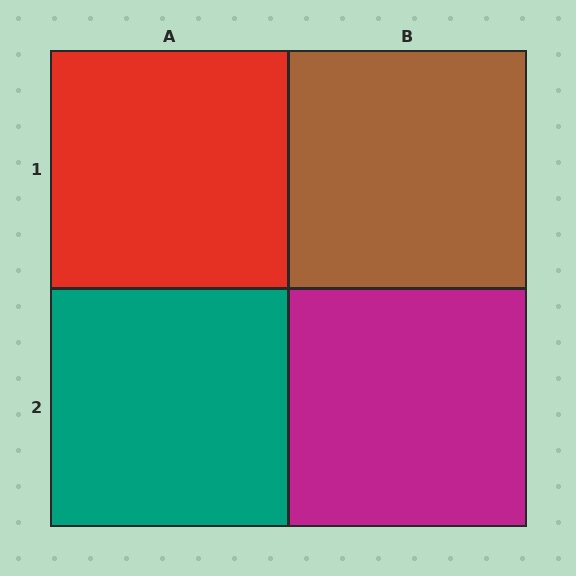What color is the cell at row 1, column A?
Red.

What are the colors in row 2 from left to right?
Teal, magenta.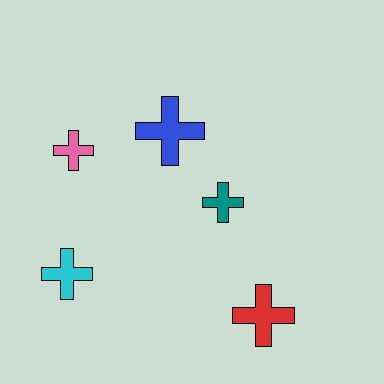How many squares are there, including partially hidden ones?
There are no squares.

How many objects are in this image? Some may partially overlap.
There are 5 objects.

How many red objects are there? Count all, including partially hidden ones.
There is 1 red object.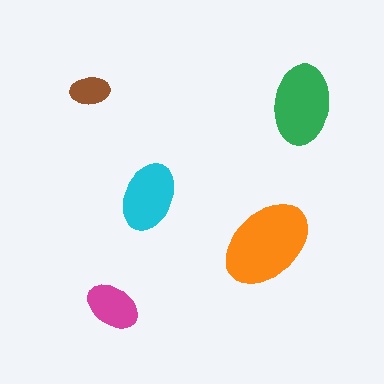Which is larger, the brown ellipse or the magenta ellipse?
The magenta one.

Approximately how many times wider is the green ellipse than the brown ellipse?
About 2 times wider.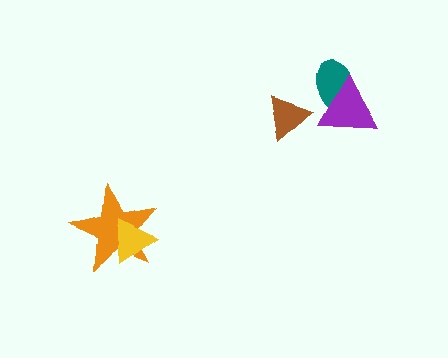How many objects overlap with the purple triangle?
1 object overlaps with the purple triangle.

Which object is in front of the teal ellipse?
The purple triangle is in front of the teal ellipse.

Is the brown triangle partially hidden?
No, no other shape covers it.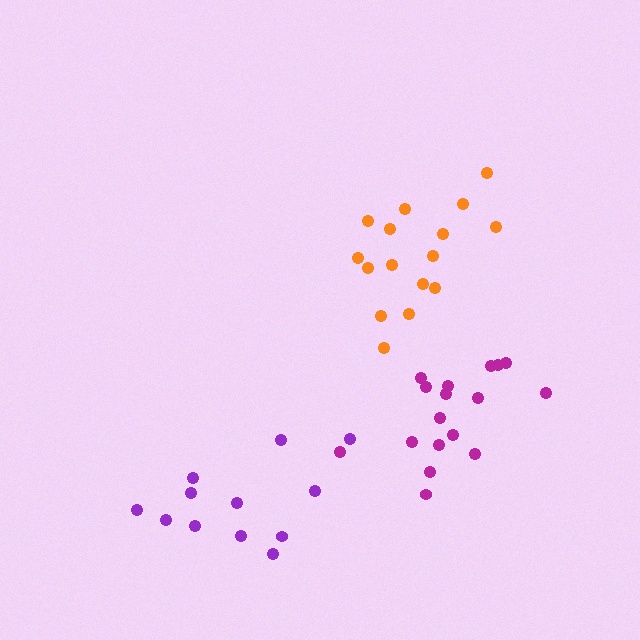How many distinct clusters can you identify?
There are 3 distinct clusters.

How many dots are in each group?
Group 1: 16 dots, Group 2: 12 dots, Group 3: 17 dots (45 total).